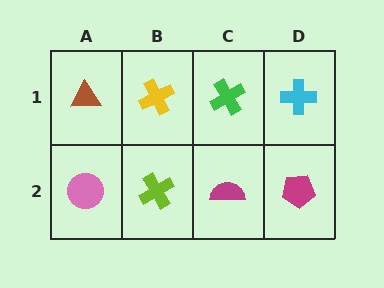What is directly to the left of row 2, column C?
A lime cross.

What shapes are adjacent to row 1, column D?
A magenta pentagon (row 2, column D), a green cross (row 1, column C).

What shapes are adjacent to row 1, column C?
A magenta semicircle (row 2, column C), a yellow cross (row 1, column B), a cyan cross (row 1, column D).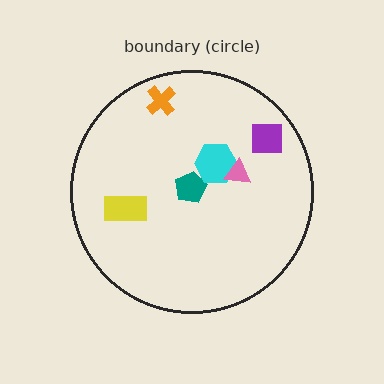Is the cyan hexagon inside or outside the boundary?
Inside.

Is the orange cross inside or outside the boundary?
Inside.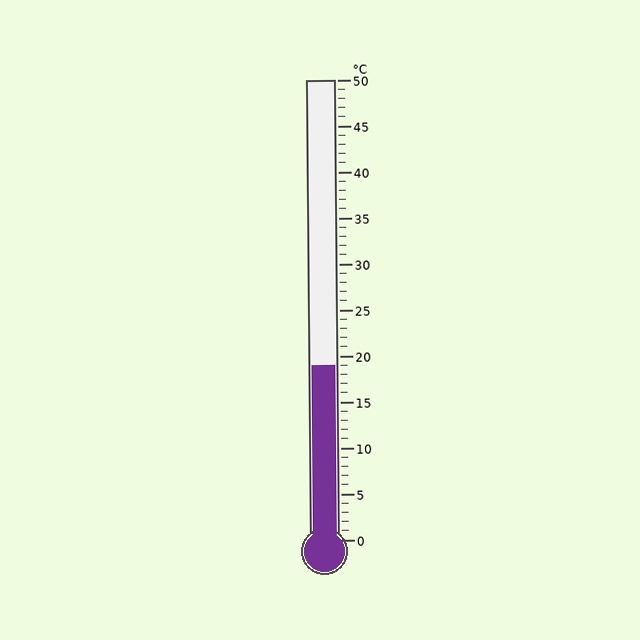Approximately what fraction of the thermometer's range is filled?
The thermometer is filled to approximately 40% of its range.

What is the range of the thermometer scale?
The thermometer scale ranges from 0°C to 50°C.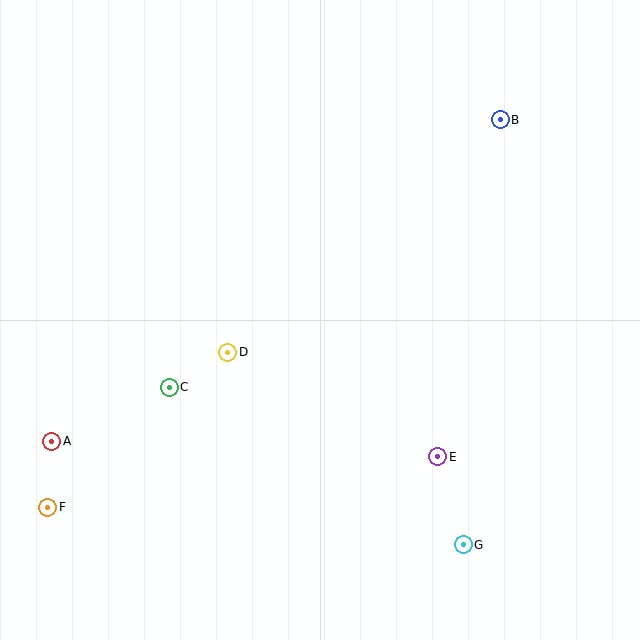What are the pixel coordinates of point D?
Point D is at (228, 352).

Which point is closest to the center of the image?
Point D at (228, 352) is closest to the center.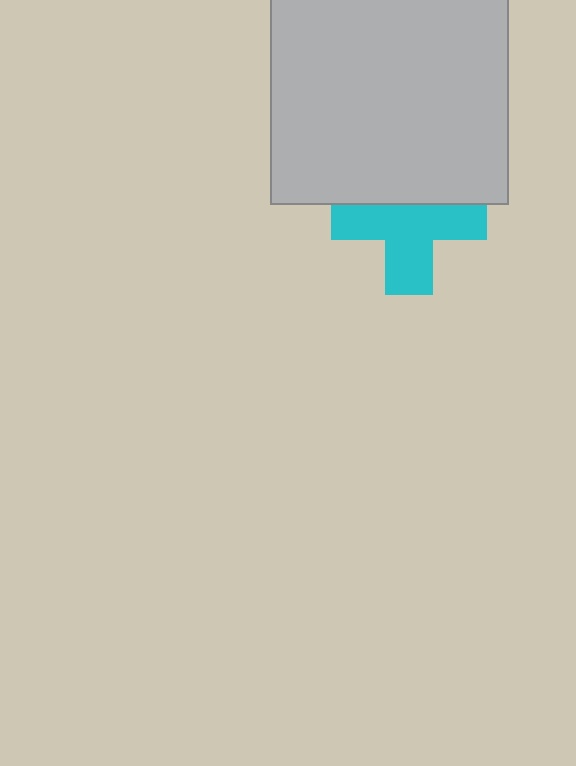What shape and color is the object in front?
The object in front is a light gray square.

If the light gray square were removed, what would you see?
You would see the complete cyan cross.